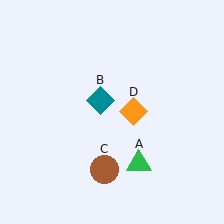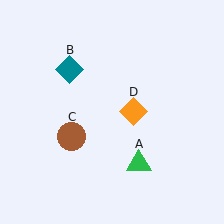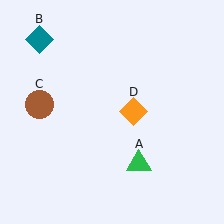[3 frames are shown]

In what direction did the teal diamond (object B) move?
The teal diamond (object B) moved up and to the left.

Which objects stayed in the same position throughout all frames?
Green triangle (object A) and orange diamond (object D) remained stationary.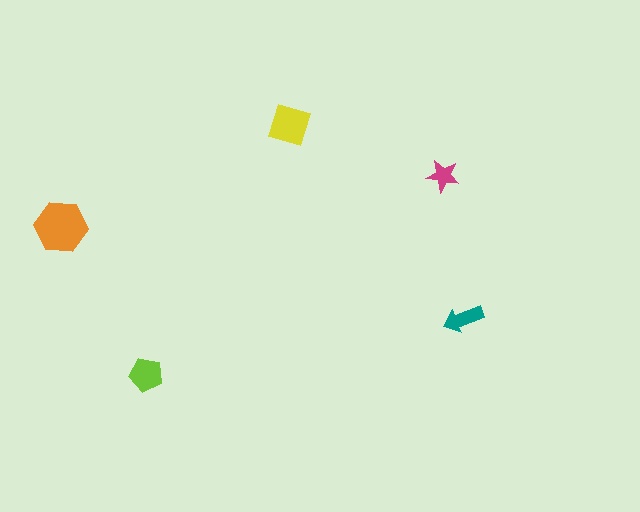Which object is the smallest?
The magenta star.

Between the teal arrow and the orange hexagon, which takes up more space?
The orange hexagon.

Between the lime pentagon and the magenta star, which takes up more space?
The lime pentagon.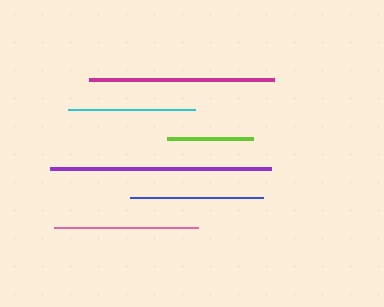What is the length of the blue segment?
The blue segment is approximately 133 pixels long.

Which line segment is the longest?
The purple line is the longest at approximately 220 pixels.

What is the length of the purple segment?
The purple segment is approximately 220 pixels long.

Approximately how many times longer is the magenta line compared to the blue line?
The magenta line is approximately 1.4 times the length of the blue line.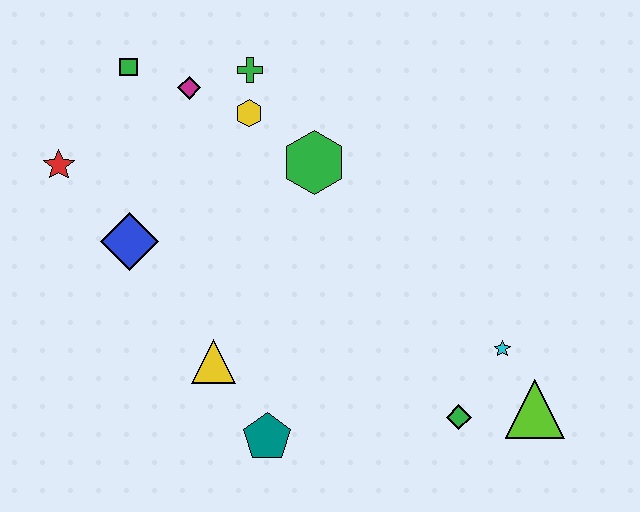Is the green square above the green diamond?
Yes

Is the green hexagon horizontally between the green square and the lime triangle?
Yes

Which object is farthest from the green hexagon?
The lime triangle is farthest from the green hexagon.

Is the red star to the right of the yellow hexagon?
No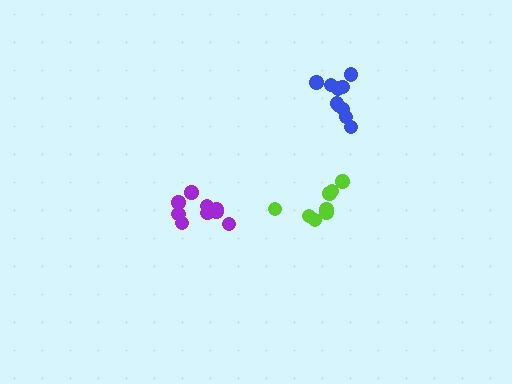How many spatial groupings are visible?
There are 3 spatial groupings.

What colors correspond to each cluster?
The clusters are colored: lime, purple, blue.